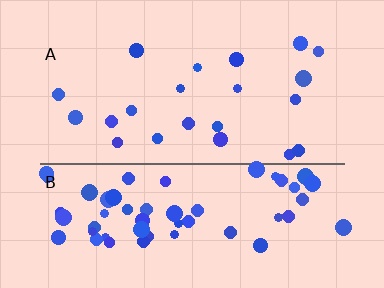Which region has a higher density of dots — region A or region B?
B (the bottom).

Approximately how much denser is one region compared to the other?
Approximately 2.9× — region B over region A.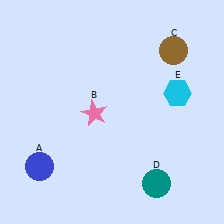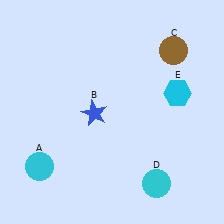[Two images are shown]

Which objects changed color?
A changed from blue to cyan. B changed from pink to blue. D changed from teal to cyan.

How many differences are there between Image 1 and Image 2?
There are 3 differences between the two images.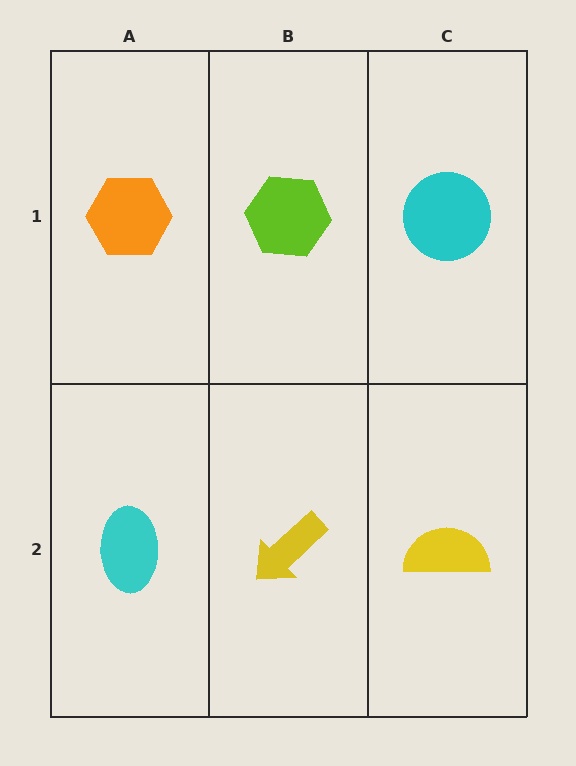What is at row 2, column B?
A yellow arrow.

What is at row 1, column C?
A cyan circle.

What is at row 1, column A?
An orange hexagon.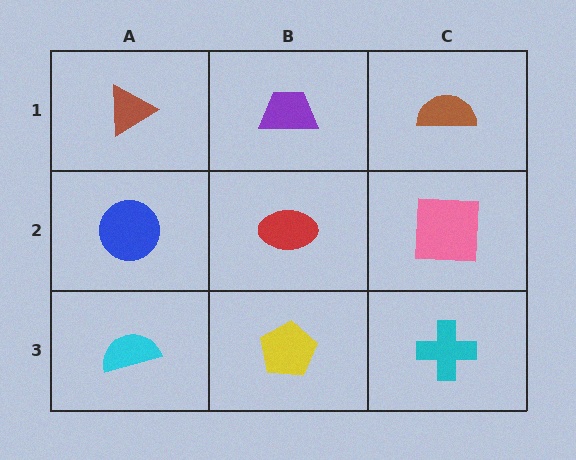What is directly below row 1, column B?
A red ellipse.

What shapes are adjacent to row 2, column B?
A purple trapezoid (row 1, column B), a yellow pentagon (row 3, column B), a blue circle (row 2, column A), a pink square (row 2, column C).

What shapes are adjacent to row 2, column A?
A brown triangle (row 1, column A), a cyan semicircle (row 3, column A), a red ellipse (row 2, column B).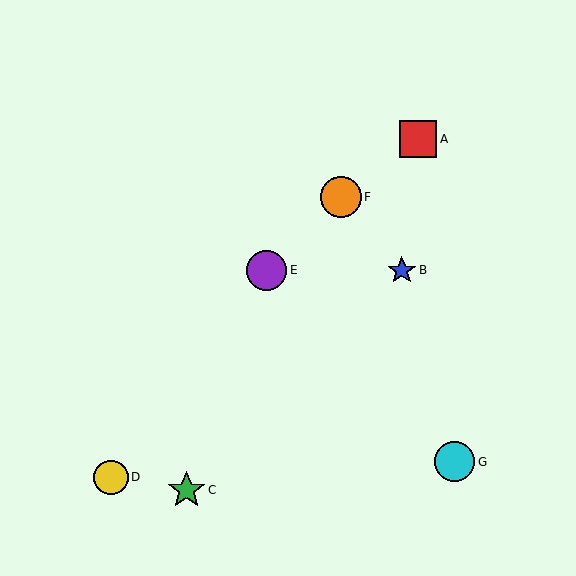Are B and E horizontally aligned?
Yes, both are at y≈270.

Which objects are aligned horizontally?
Objects B, E are aligned horizontally.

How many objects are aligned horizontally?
2 objects (B, E) are aligned horizontally.